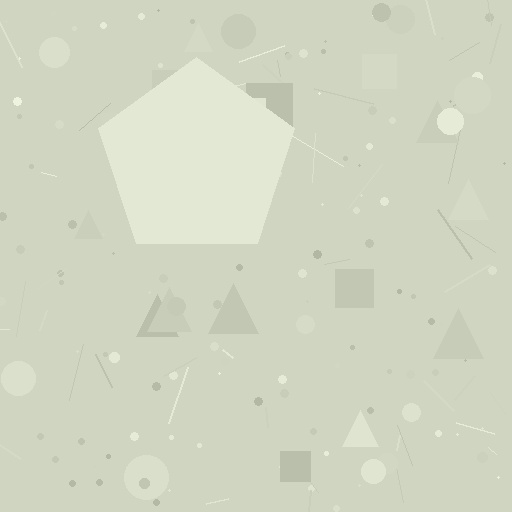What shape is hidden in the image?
A pentagon is hidden in the image.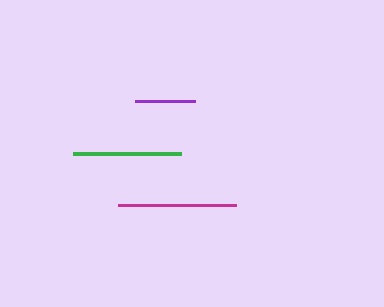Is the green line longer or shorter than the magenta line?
The magenta line is longer than the green line.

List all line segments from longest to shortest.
From longest to shortest: magenta, green, purple.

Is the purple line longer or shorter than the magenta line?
The magenta line is longer than the purple line.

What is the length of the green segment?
The green segment is approximately 108 pixels long.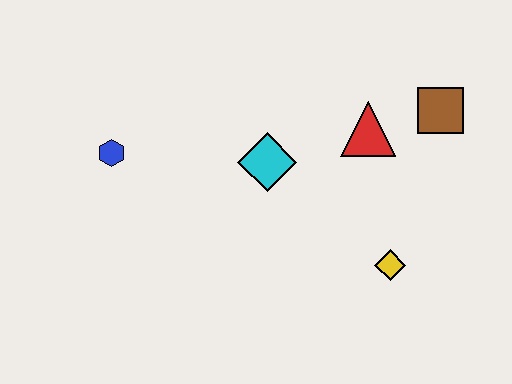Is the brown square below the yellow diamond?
No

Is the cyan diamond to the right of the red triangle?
No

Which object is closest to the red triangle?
The brown square is closest to the red triangle.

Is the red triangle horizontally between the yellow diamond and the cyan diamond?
Yes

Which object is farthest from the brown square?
The blue hexagon is farthest from the brown square.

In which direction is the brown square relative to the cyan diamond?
The brown square is to the right of the cyan diamond.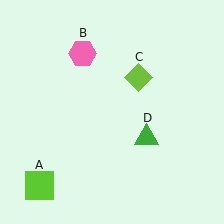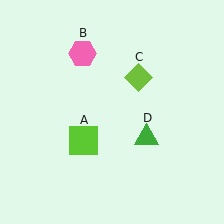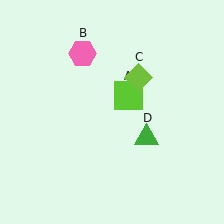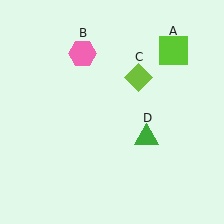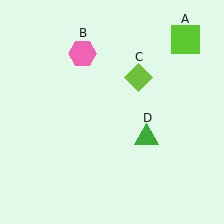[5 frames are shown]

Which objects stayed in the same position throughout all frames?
Pink hexagon (object B) and lime diamond (object C) and green triangle (object D) remained stationary.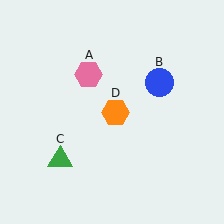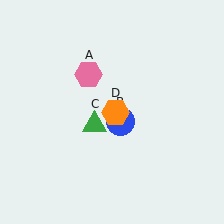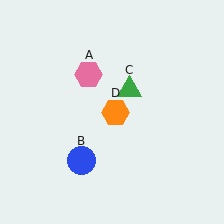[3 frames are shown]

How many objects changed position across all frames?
2 objects changed position: blue circle (object B), green triangle (object C).